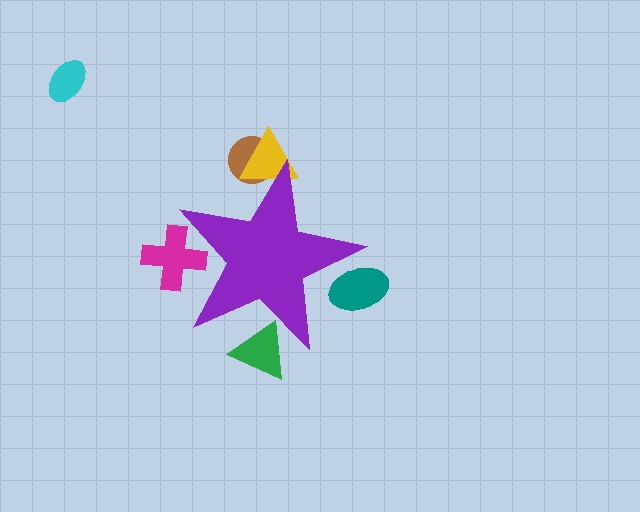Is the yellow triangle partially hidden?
Yes, the yellow triangle is partially hidden behind the purple star.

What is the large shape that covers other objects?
A purple star.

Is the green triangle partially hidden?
Yes, the green triangle is partially hidden behind the purple star.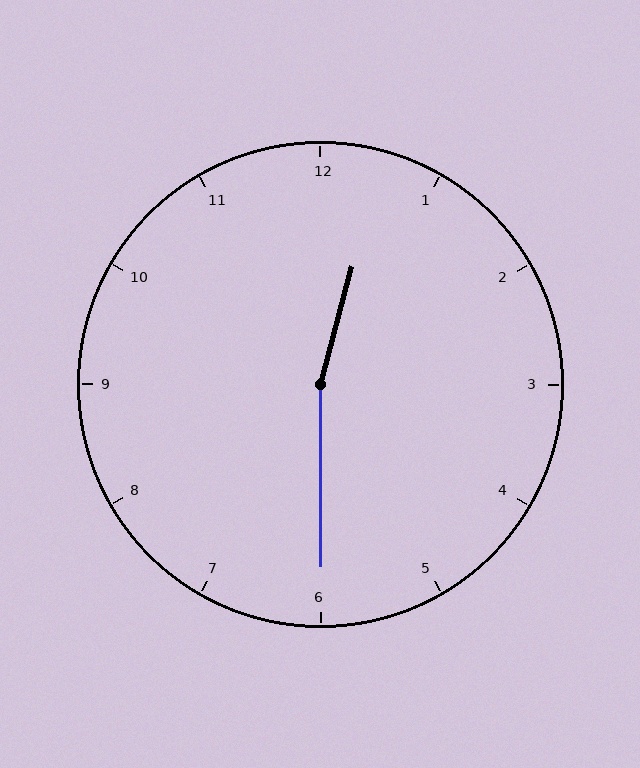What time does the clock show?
12:30.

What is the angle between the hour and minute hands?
Approximately 165 degrees.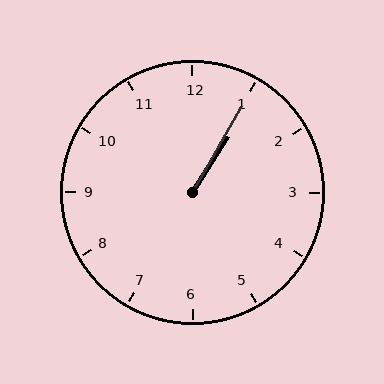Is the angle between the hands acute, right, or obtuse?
It is acute.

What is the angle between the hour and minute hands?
Approximately 2 degrees.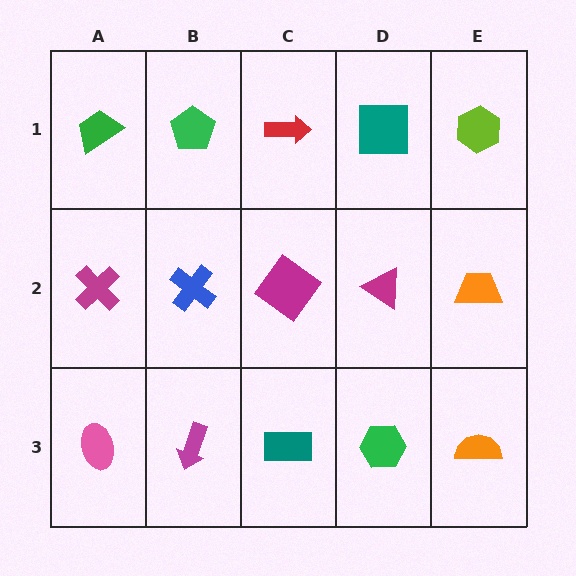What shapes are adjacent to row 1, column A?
A magenta cross (row 2, column A), a green pentagon (row 1, column B).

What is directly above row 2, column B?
A green pentagon.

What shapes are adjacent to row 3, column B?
A blue cross (row 2, column B), a pink ellipse (row 3, column A), a teal rectangle (row 3, column C).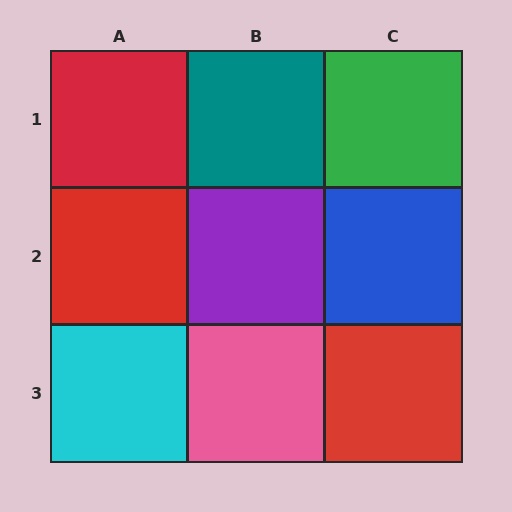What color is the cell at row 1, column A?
Red.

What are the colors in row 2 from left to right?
Red, purple, blue.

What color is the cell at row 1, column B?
Teal.